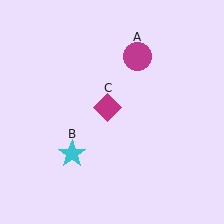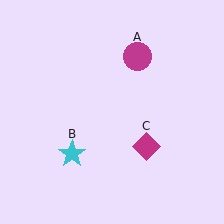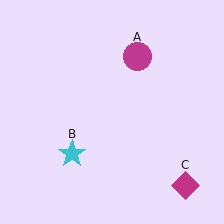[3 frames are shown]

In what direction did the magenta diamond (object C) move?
The magenta diamond (object C) moved down and to the right.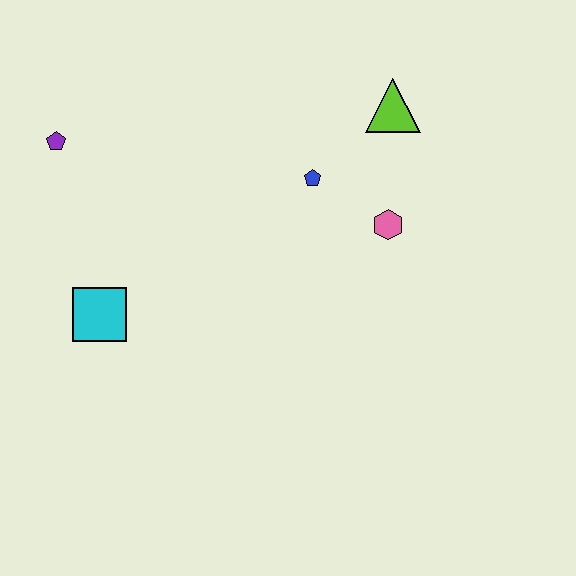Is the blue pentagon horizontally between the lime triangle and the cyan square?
Yes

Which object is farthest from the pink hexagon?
The purple pentagon is farthest from the pink hexagon.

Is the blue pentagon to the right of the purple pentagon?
Yes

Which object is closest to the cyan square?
The purple pentagon is closest to the cyan square.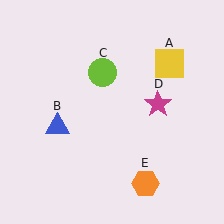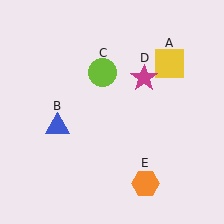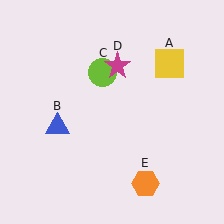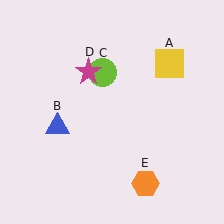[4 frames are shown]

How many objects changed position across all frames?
1 object changed position: magenta star (object D).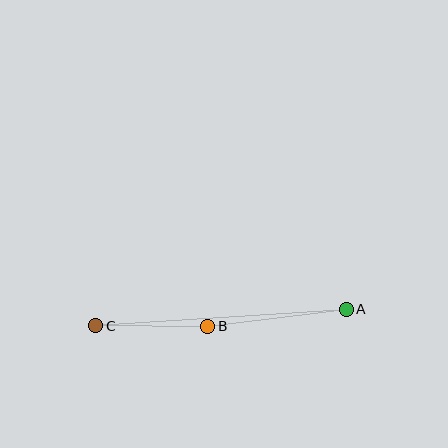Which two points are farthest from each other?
Points A and C are farthest from each other.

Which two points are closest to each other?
Points B and C are closest to each other.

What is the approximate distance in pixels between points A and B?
The distance between A and B is approximately 139 pixels.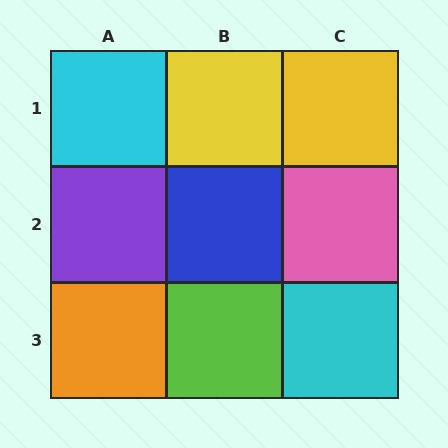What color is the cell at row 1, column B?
Yellow.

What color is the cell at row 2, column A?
Purple.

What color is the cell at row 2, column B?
Blue.